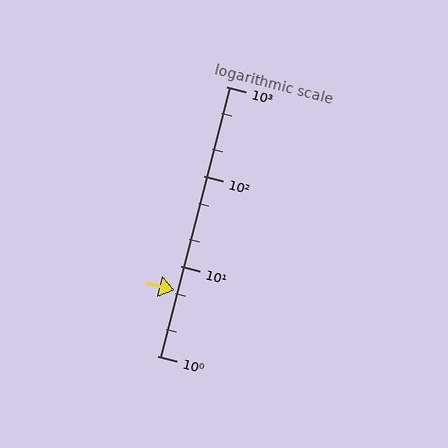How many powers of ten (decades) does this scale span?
The scale spans 3 decades, from 1 to 1000.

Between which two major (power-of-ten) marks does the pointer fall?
The pointer is between 1 and 10.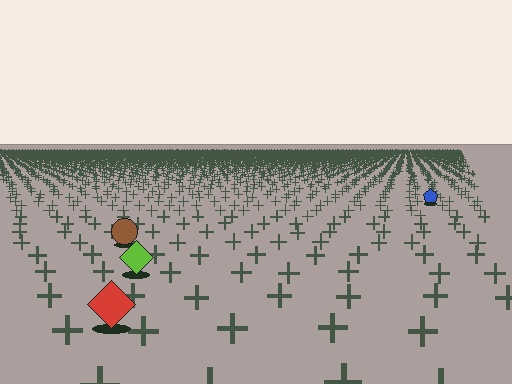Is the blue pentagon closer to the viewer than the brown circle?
No. The brown circle is closer — you can tell from the texture gradient: the ground texture is coarser near it.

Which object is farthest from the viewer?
The blue pentagon is farthest from the viewer. It appears smaller and the ground texture around it is denser.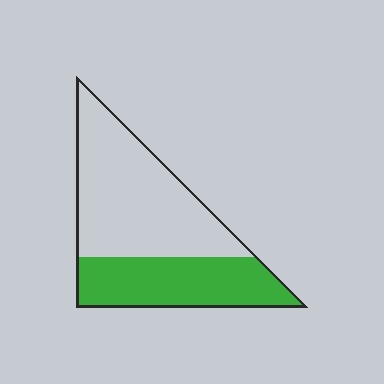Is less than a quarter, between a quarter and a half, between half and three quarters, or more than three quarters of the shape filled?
Between a quarter and a half.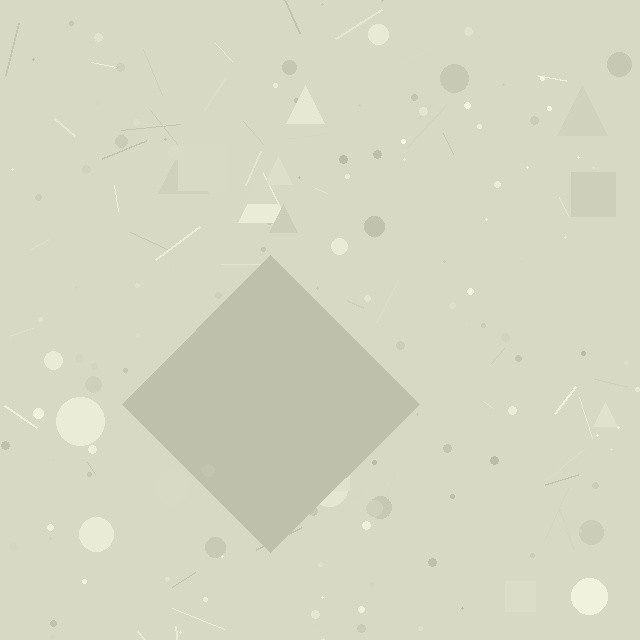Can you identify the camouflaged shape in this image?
The camouflaged shape is a diamond.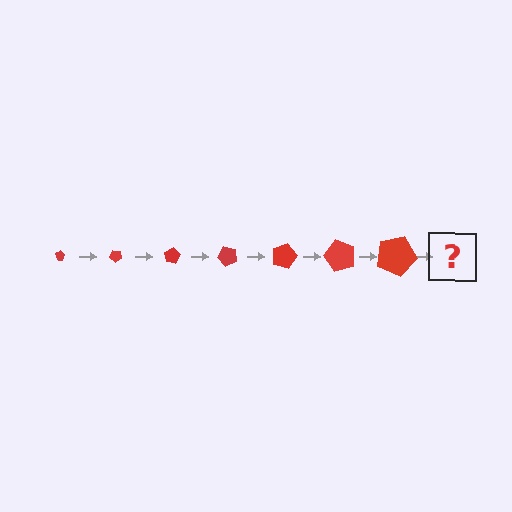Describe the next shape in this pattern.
It should be a pentagon, larger than the previous one and rotated 280 degrees from the start.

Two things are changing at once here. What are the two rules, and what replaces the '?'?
The two rules are that the pentagon grows larger each step and it rotates 40 degrees each step. The '?' should be a pentagon, larger than the previous one and rotated 280 degrees from the start.